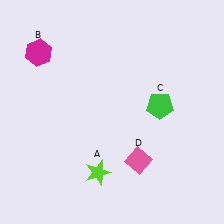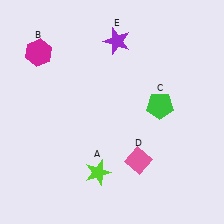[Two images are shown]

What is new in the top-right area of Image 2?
A purple star (E) was added in the top-right area of Image 2.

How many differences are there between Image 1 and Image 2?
There is 1 difference between the two images.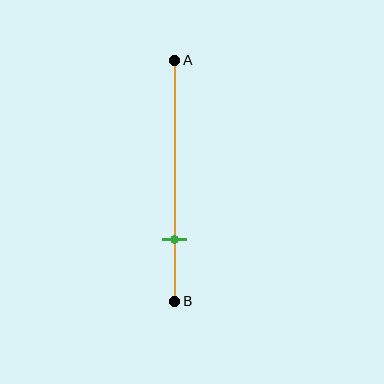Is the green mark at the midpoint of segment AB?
No, the mark is at about 75% from A, not at the 50% midpoint.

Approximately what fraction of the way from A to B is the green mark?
The green mark is approximately 75% of the way from A to B.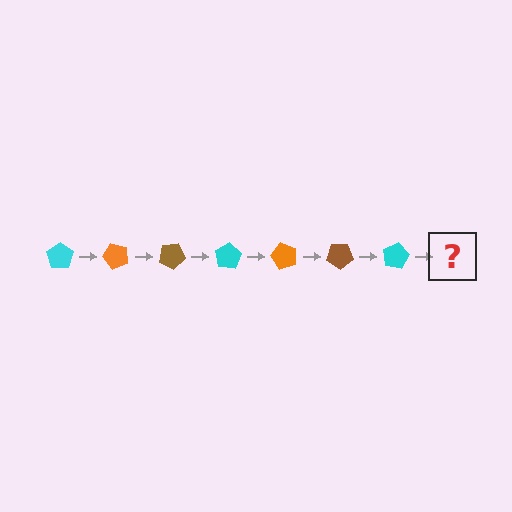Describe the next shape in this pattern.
It should be an orange pentagon, rotated 350 degrees from the start.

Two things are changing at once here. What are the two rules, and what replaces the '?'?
The two rules are that it rotates 50 degrees each step and the color cycles through cyan, orange, and brown. The '?' should be an orange pentagon, rotated 350 degrees from the start.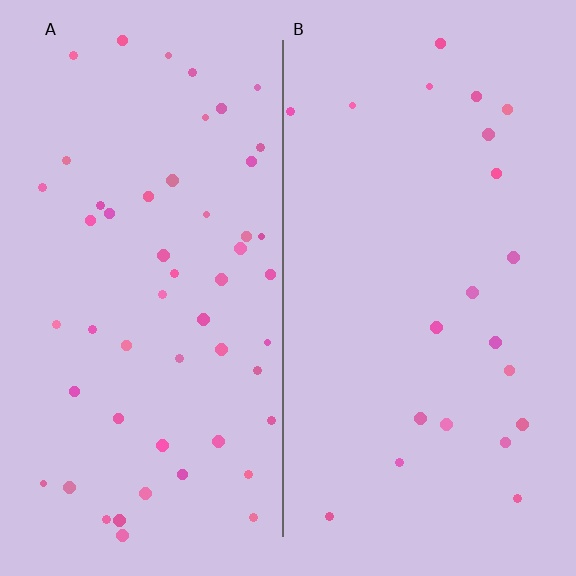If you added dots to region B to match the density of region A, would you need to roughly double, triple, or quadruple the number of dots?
Approximately double.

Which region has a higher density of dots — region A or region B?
A (the left).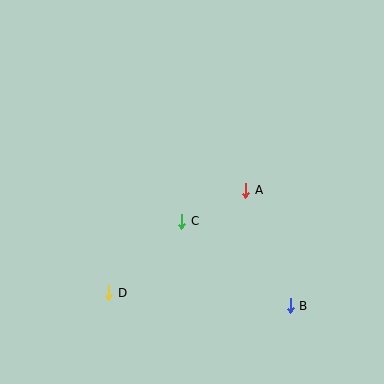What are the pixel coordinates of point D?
Point D is at (109, 293).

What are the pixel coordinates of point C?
Point C is at (182, 221).